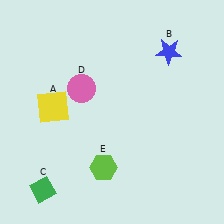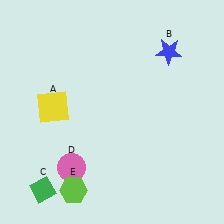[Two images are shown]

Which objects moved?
The objects that moved are: the pink circle (D), the lime hexagon (E).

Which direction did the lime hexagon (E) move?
The lime hexagon (E) moved left.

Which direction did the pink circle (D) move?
The pink circle (D) moved down.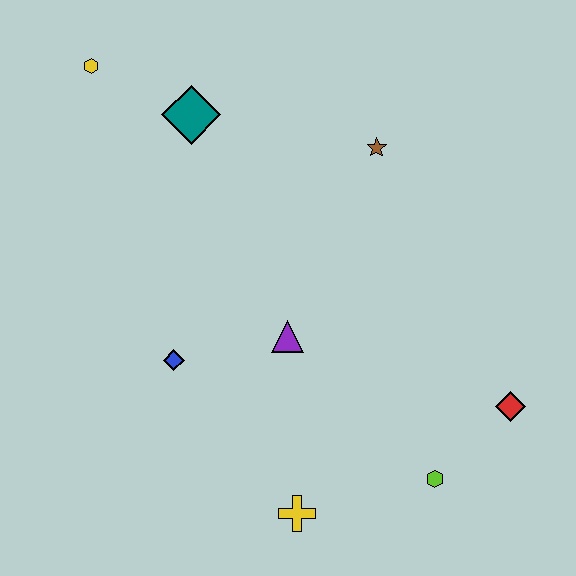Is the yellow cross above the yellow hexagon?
No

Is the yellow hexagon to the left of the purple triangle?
Yes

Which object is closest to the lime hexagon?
The red diamond is closest to the lime hexagon.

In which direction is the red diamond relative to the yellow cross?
The red diamond is to the right of the yellow cross.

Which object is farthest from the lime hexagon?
The yellow hexagon is farthest from the lime hexagon.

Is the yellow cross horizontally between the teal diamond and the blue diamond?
No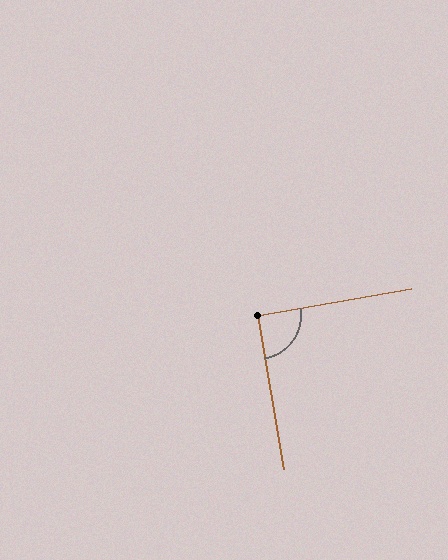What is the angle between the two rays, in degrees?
Approximately 91 degrees.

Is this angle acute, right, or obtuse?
It is approximately a right angle.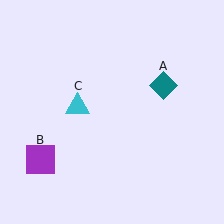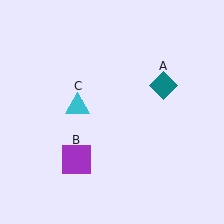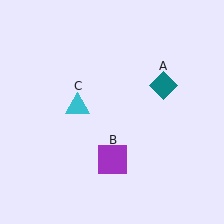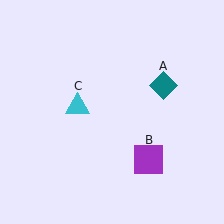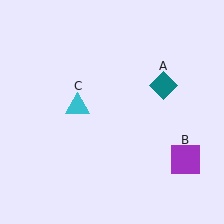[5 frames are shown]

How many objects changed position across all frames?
1 object changed position: purple square (object B).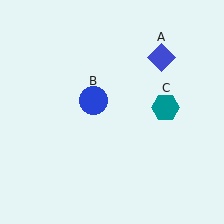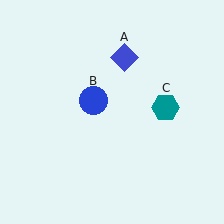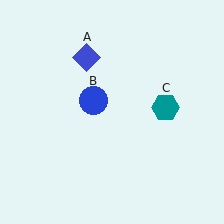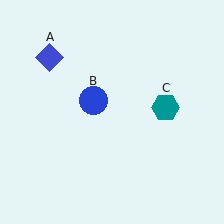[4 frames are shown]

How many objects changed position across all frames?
1 object changed position: blue diamond (object A).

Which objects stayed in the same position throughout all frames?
Blue circle (object B) and teal hexagon (object C) remained stationary.